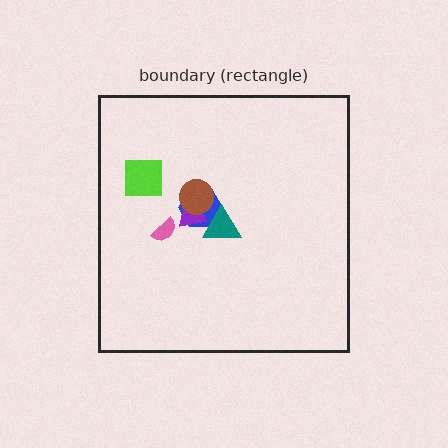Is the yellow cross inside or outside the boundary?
Inside.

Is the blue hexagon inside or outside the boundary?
Inside.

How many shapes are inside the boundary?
7 inside, 0 outside.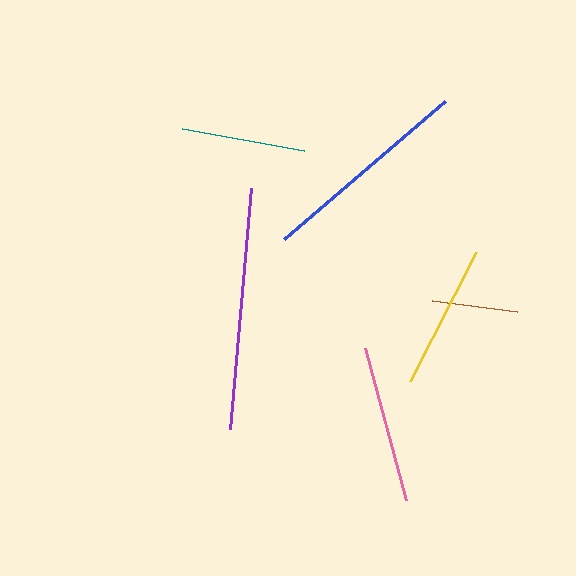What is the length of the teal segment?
The teal segment is approximately 123 pixels long.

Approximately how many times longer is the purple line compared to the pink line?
The purple line is approximately 1.5 times the length of the pink line.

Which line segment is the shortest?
The brown line is the shortest at approximately 86 pixels.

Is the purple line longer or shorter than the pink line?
The purple line is longer than the pink line.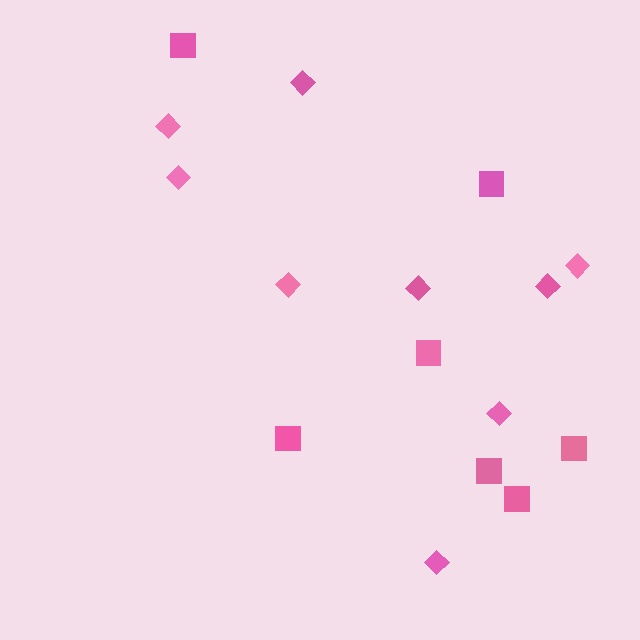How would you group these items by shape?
There are 2 groups: one group of diamonds (9) and one group of squares (7).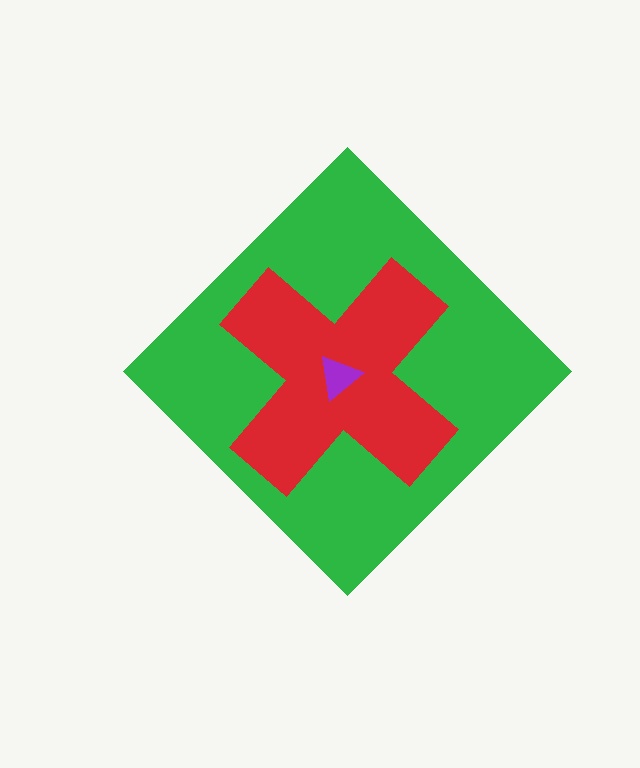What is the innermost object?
The purple triangle.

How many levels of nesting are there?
3.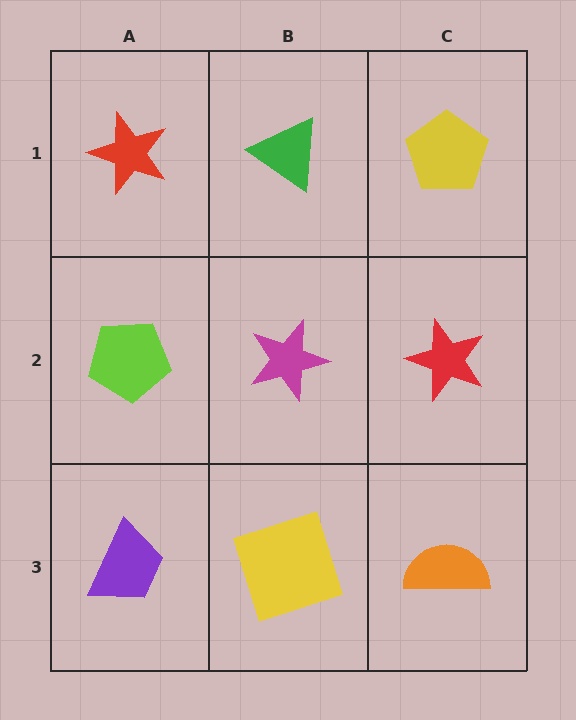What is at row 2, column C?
A red star.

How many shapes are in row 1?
3 shapes.